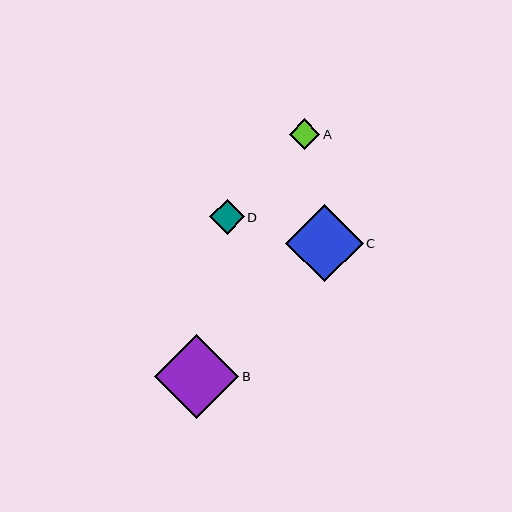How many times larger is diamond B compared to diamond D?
Diamond B is approximately 2.4 times the size of diamond D.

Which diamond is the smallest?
Diamond A is the smallest with a size of approximately 31 pixels.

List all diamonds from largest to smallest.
From largest to smallest: B, C, D, A.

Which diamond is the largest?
Diamond B is the largest with a size of approximately 84 pixels.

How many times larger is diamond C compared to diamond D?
Diamond C is approximately 2.3 times the size of diamond D.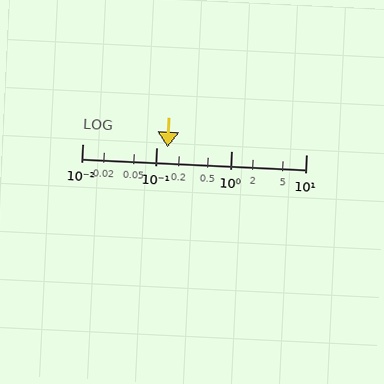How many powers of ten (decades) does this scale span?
The scale spans 3 decades, from 0.01 to 10.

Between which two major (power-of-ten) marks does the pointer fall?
The pointer is between 0.1 and 1.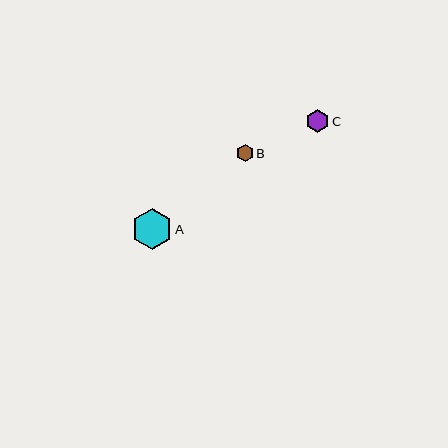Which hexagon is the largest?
Hexagon A is the largest with a size of approximately 40 pixels.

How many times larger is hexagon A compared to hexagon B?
Hexagon A is approximately 2.4 times the size of hexagon B.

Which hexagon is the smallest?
Hexagon B is the smallest with a size of approximately 17 pixels.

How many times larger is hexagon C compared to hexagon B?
Hexagon C is approximately 1.4 times the size of hexagon B.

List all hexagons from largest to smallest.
From largest to smallest: A, C, B.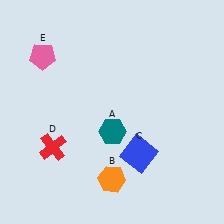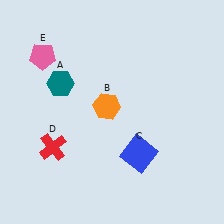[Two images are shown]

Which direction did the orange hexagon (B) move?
The orange hexagon (B) moved up.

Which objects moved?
The objects that moved are: the teal hexagon (A), the orange hexagon (B).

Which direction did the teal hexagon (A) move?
The teal hexagon (A) moved left.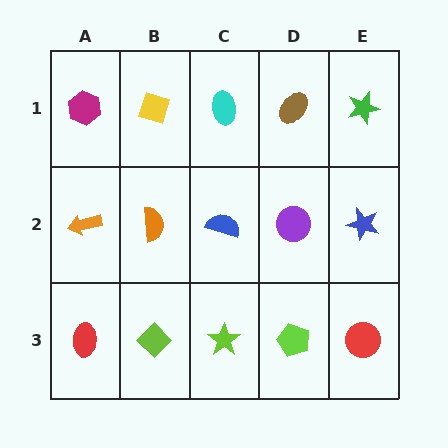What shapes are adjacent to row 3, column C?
A blue semicircle (row 2, column C), a lime diamond (row 3, column B), a lime pentagon (row 3, column D).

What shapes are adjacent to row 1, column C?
A blue semicircle (row 2, column C), a yellow diamond (row 1, column B), a brown ellipse (row 1, column D).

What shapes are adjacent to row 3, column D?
A purple circle (row 2, column D), a lime star (row 3, column C), a red circle (row 3, column E).